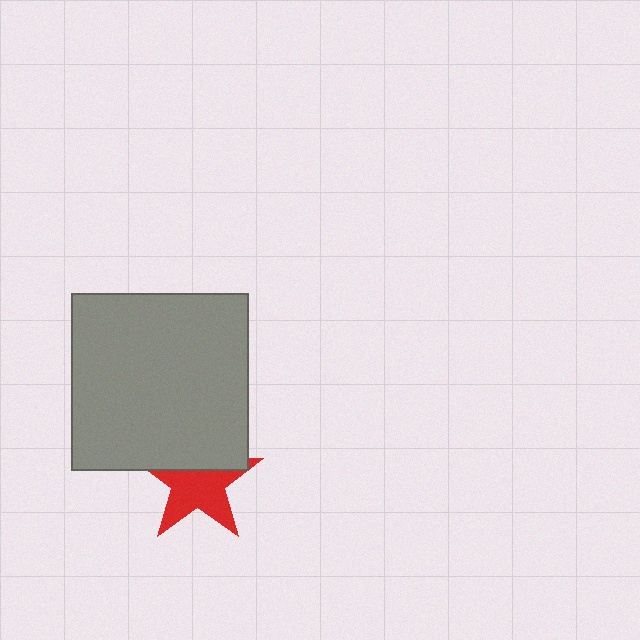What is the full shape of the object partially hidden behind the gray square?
The partially hidden object is a red star.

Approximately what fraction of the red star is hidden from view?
Roughly 40% of the red star is hidden behind the gray square.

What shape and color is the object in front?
The object in front is a gray square.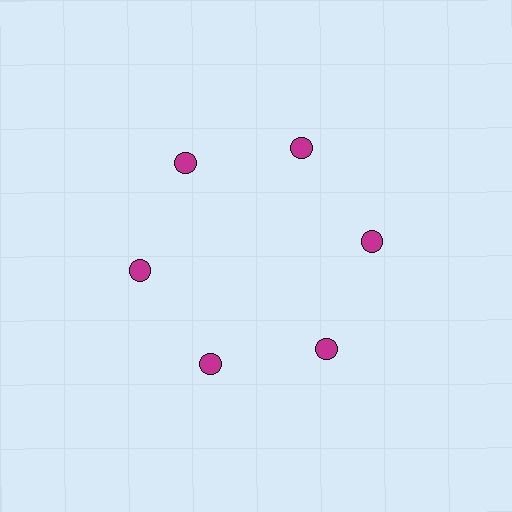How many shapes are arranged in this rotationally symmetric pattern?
There are 6 shapes, arranged in 6 groups of 1.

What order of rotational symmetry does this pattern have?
This pattern has 6-fold rotational symmetry.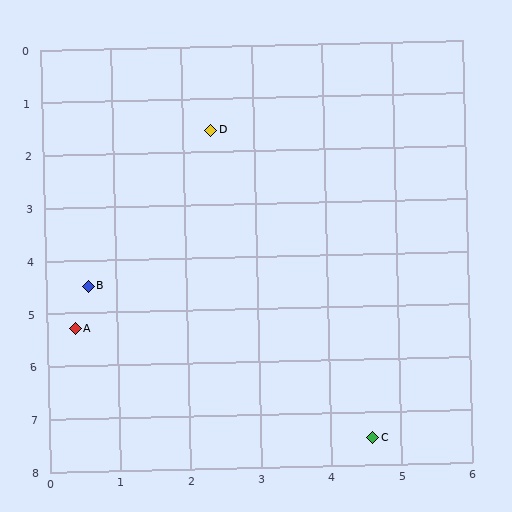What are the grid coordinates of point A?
Point A is at approximately (0.4, 5.3).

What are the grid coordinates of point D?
Point D is at approximately (2.4, 1.6).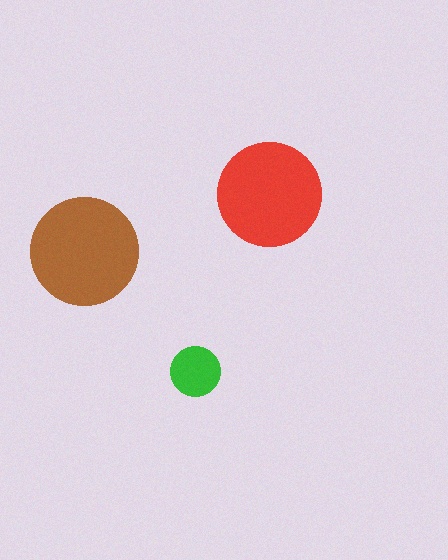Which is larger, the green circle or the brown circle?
The brown one.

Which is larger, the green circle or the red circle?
The red one.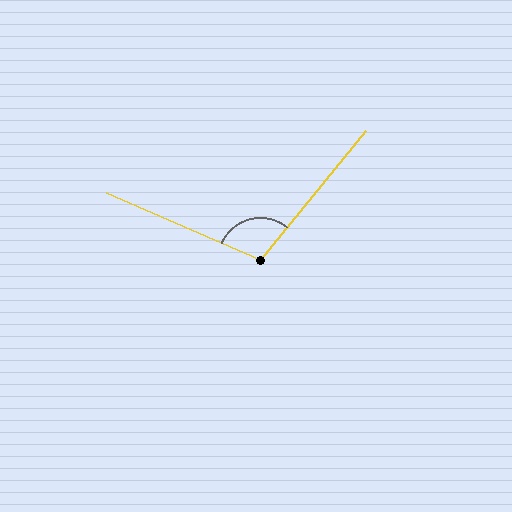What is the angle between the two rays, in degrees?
Approximately 106 degrees.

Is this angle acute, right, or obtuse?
It is obtuse.